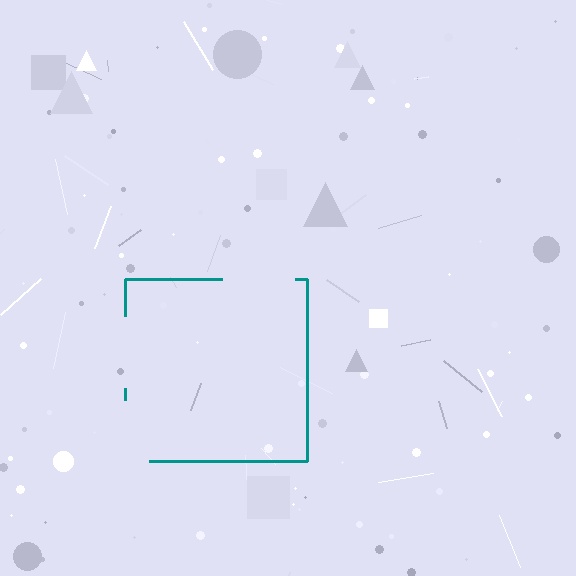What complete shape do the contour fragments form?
The contour fragments form a square.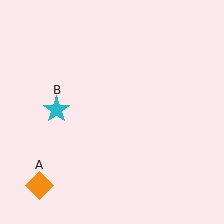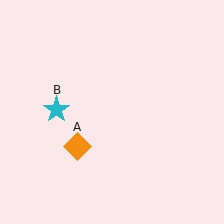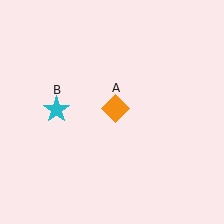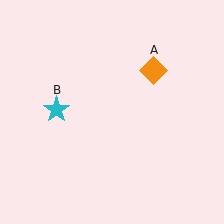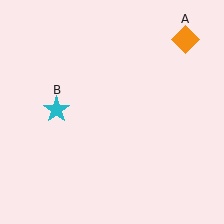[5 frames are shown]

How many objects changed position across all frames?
1 object changed position: orange diamond (object A).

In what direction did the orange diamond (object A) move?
The orange diamond (object A) moved up and to the right.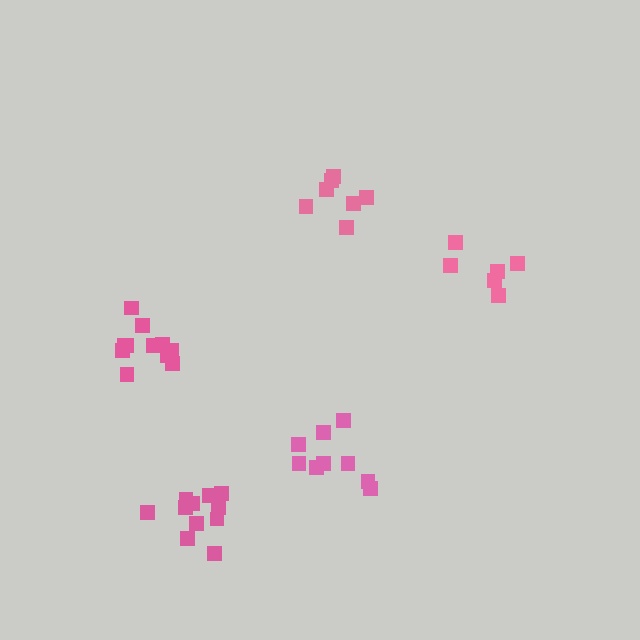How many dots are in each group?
Group 1: 9 dots, Group 2: 6 dots, Group 3: 7 dots, Group 4: 11 dots, Group 5: 11 dots (44 total).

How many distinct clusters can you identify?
There are 5 distinct clusters.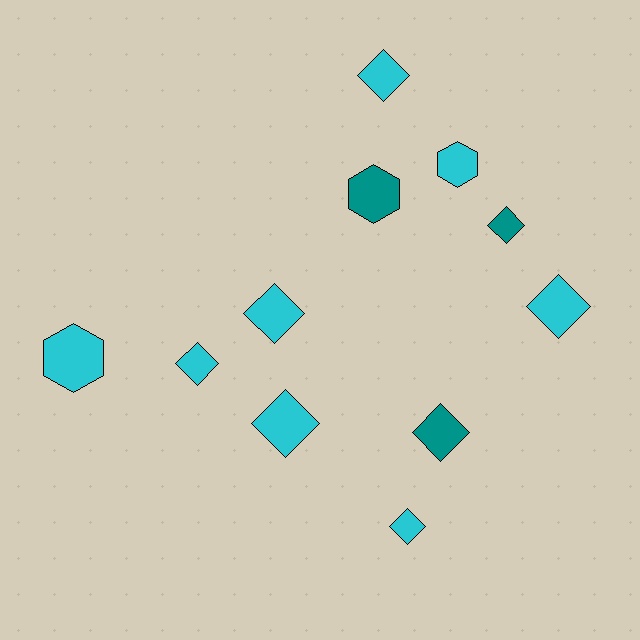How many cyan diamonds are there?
There are 6 cyan diamonds.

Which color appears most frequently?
Cyan, with 8 objects.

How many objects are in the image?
There are 11 objects.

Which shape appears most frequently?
Diamond, with 8 objects.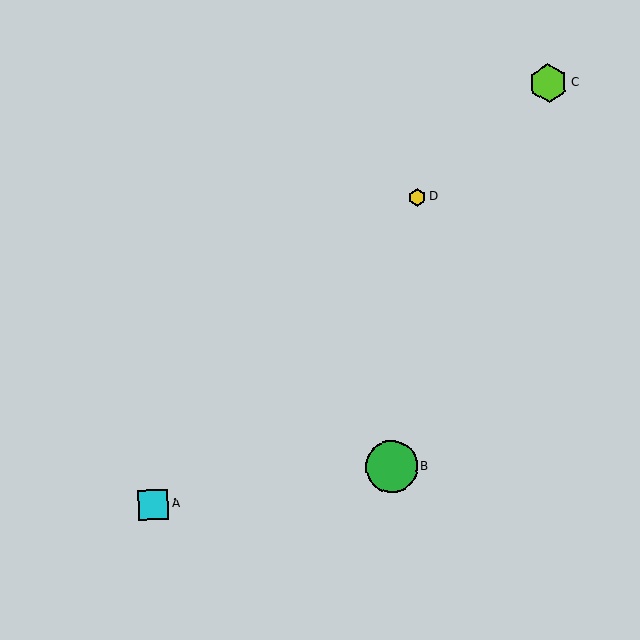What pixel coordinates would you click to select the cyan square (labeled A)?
Click at (153, 505) to select the cyan square A.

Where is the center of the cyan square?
The center of the cyan square is at (153, 505).